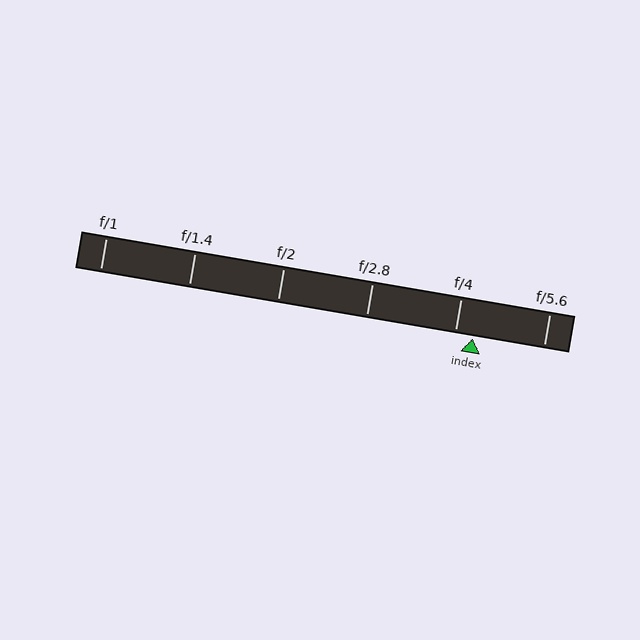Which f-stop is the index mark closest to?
The index mark is closest to f/4.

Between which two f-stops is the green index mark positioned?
The index mark is between f/4 and f/5.6.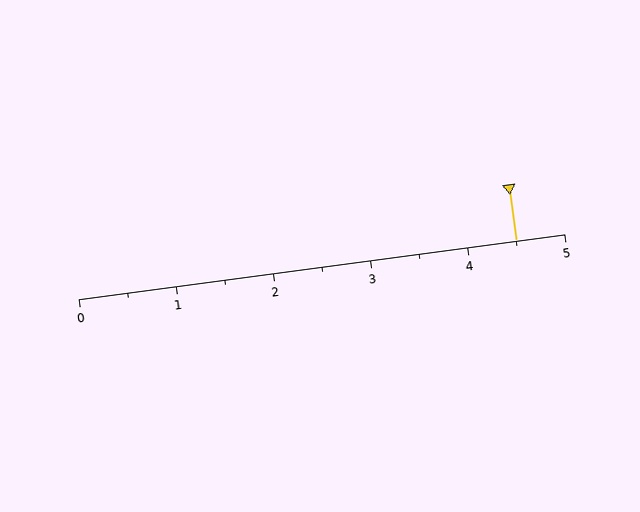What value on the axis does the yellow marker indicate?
The marker indicates approximately 4.5.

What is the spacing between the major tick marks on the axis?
The major ticks are spaced 1 apart.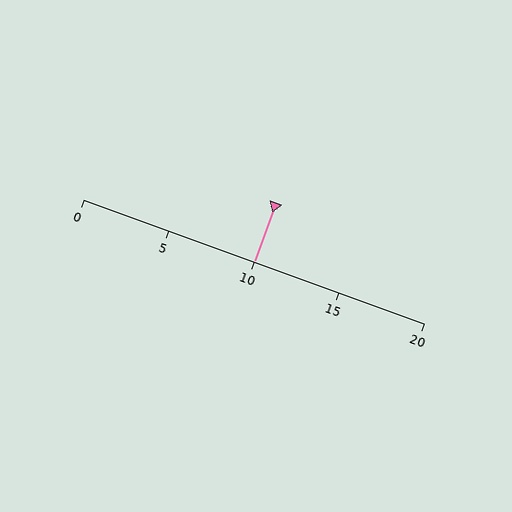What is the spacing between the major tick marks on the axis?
The major ticks are spaced 5 apart.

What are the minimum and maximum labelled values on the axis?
The axis runs from 0 to 20.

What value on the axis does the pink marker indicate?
The marker indicates approximately 10.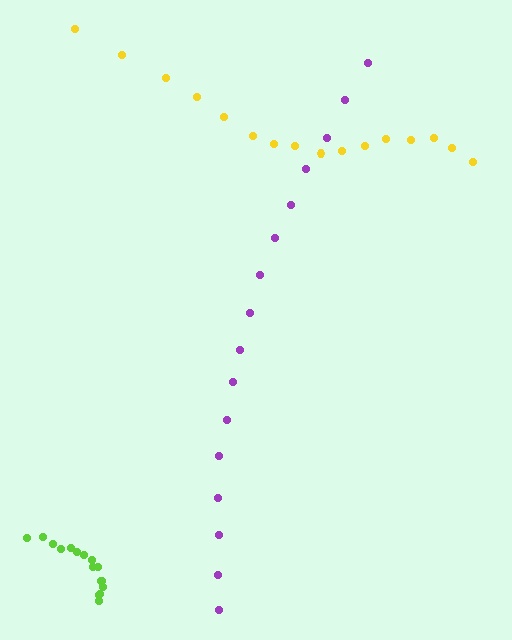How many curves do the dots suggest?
There are 3 distinct paths.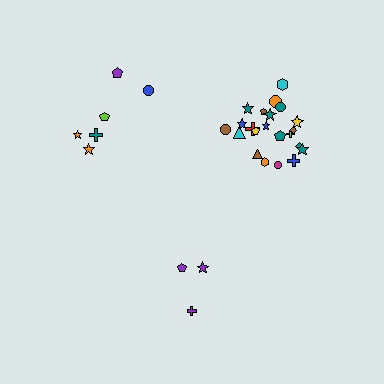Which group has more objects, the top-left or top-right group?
The top-right group.